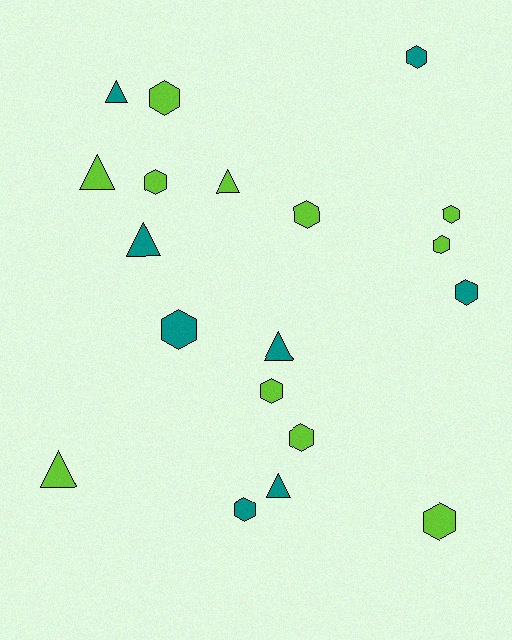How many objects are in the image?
There are 19 objects.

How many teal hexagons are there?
There are 4 teal hexagons.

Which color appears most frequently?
Lime, with 11 objects.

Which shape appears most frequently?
Hexagon, with 12 objects.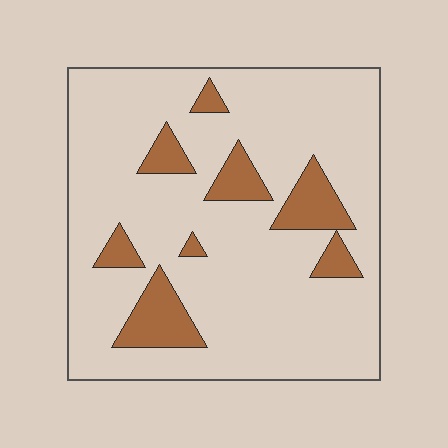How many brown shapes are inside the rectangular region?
8.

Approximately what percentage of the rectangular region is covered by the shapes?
Approximately 15%.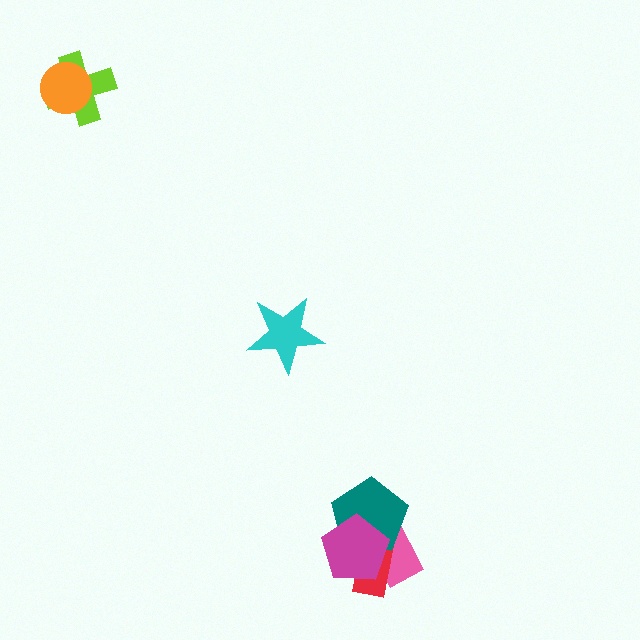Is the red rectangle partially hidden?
Yes, it is partially covered by another shape.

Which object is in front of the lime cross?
The orange circle is in front of the lime cross.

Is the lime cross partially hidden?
Yes, it is partially covered by another shape.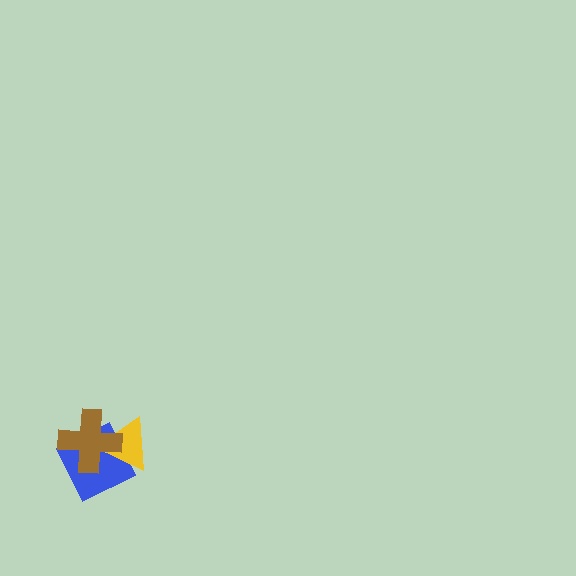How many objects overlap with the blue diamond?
2 objects overlap with the blue diamond.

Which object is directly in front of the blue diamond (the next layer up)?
The yellow triangle is directly in front of the blue diamond.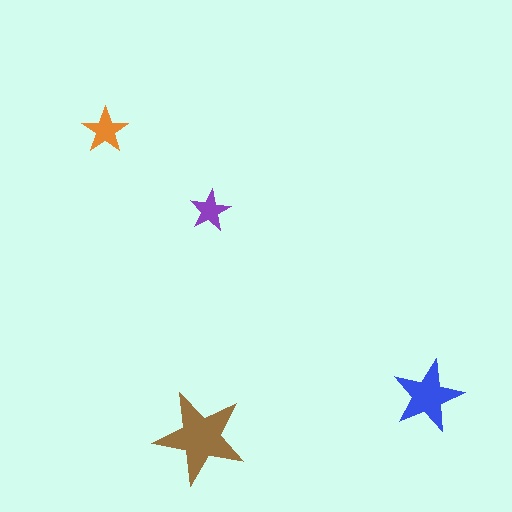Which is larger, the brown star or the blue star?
The brown one.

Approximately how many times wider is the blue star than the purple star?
About 1.5 times wider.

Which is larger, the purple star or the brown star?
The brown one.